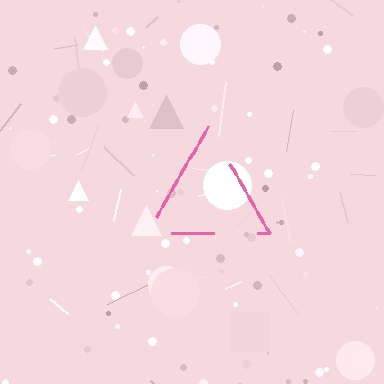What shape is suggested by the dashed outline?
The dashed outline suggests a triangle.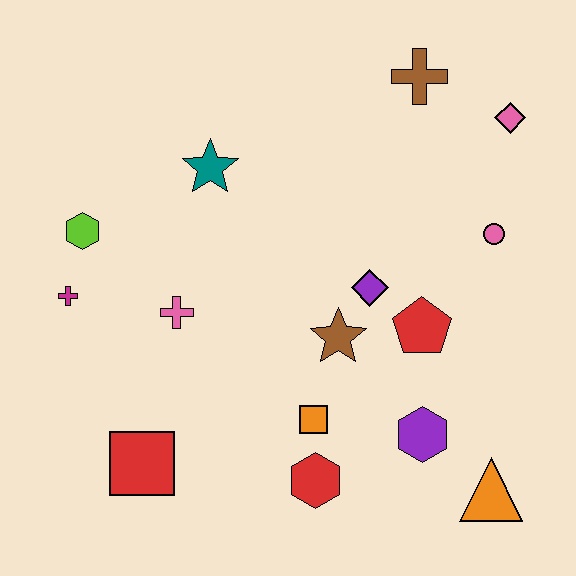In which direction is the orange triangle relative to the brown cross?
The orange triangle is below the brown cross.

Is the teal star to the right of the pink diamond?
No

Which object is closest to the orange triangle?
The purple hexagon is closest to the orange triangle.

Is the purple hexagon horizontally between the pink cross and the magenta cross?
No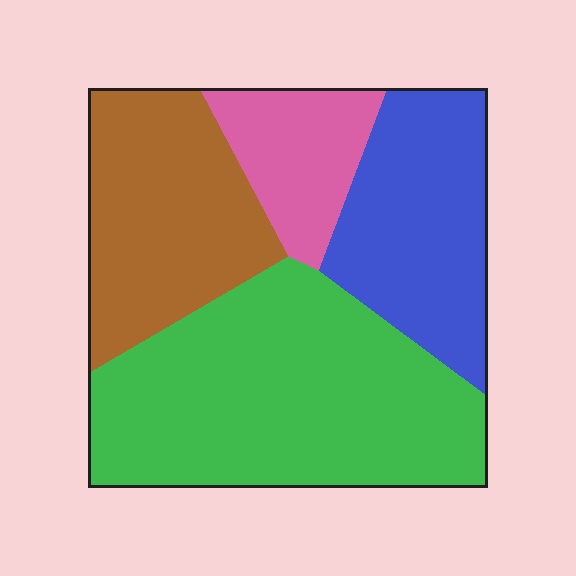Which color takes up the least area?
Pink, at roughly 10%.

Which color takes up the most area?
Green, at roughly 40%.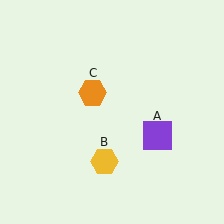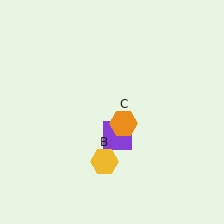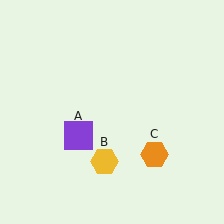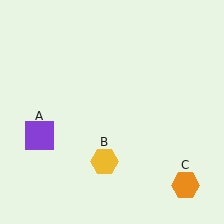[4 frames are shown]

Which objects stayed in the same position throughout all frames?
Yellow hexagon (object B) remained stationary.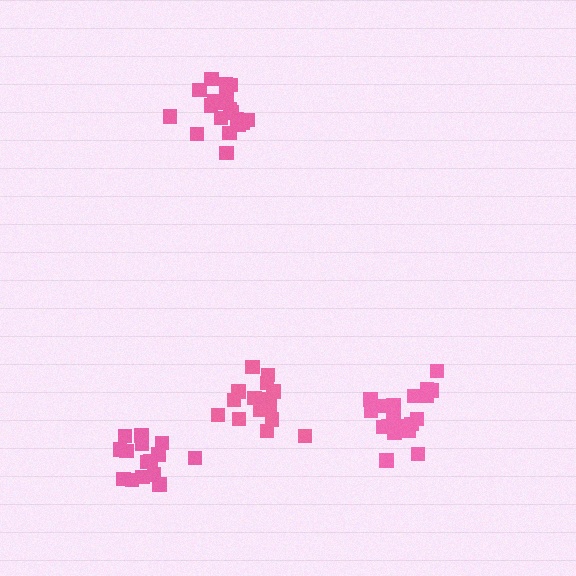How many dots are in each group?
Group 1: 15 dots, Group 2: 16 dots, Group 3: 20 dots, Group 4: 21 dots (72 total).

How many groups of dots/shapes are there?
There are 4 groups.